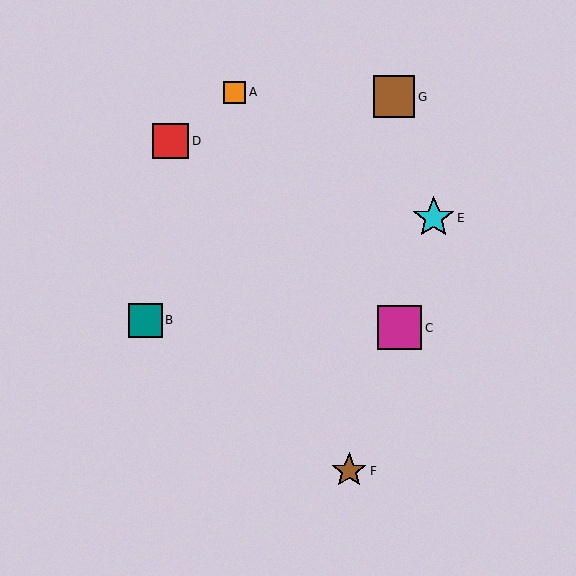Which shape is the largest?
The magenta square (labeled C) is the largest.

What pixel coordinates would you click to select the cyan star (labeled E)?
Click at (434, 218) to select the cyan star E.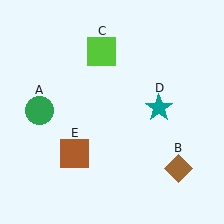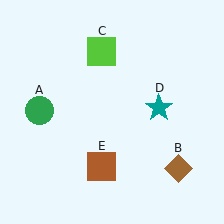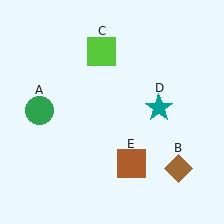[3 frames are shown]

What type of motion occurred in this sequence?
The brown square (object E) rotated counterclockwise around the center of the scene.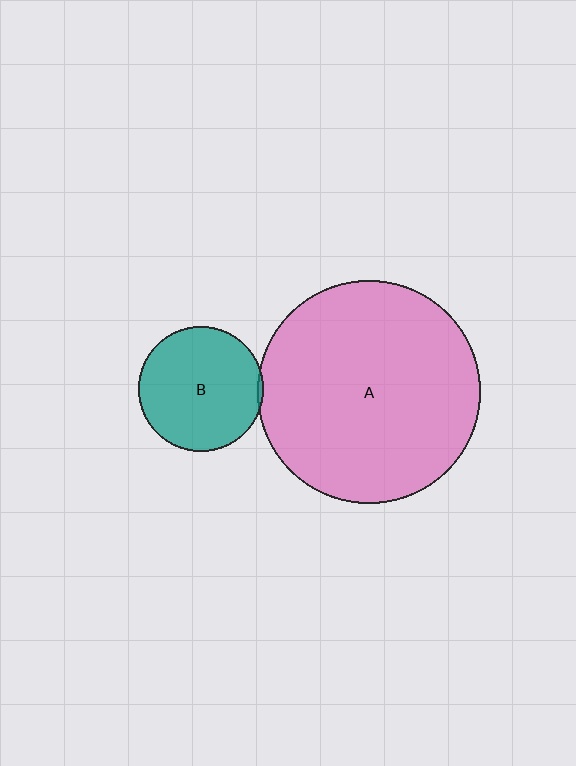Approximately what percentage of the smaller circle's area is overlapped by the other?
Approximately 5%.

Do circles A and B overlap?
Yes.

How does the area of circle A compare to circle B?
Approximately 3.2 times.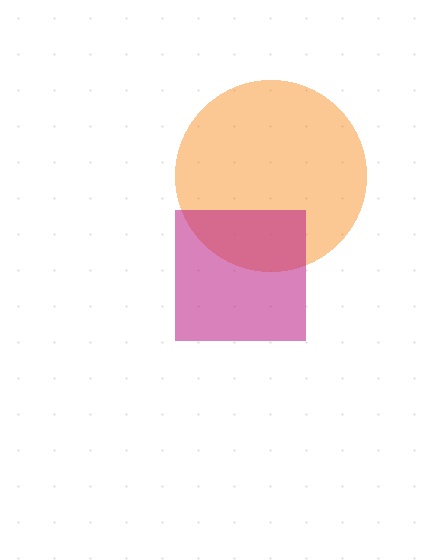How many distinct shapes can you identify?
There are 2 distinct shapes: an orange circle, a magenta square.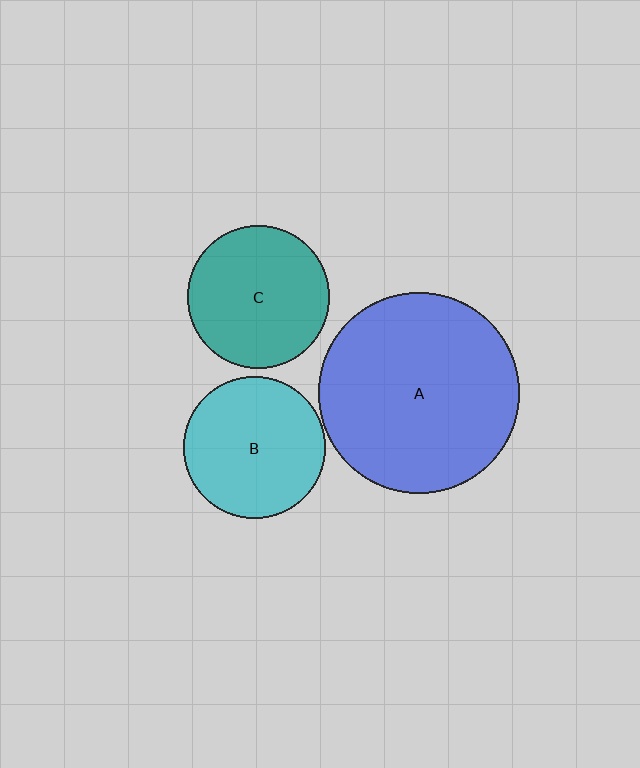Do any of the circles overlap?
No, none of the circles overlap.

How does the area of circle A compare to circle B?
Approximately 2.0 times.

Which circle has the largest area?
Circle A (blue).